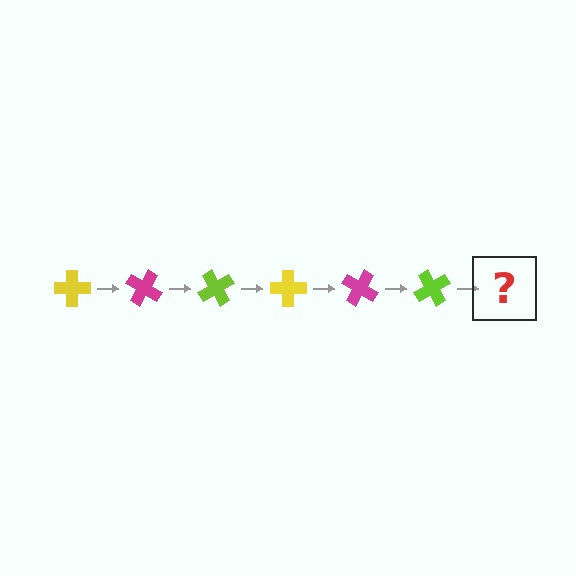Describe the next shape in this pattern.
It should be a yellow cross, rotated 180 degrees from the start.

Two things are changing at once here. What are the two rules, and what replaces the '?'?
The two rules are that it rotates 30 degrees each step and the color cycles through yellow, magenta, and lime. The '?' should be a yellow cross, rotated 180 degrees from the start.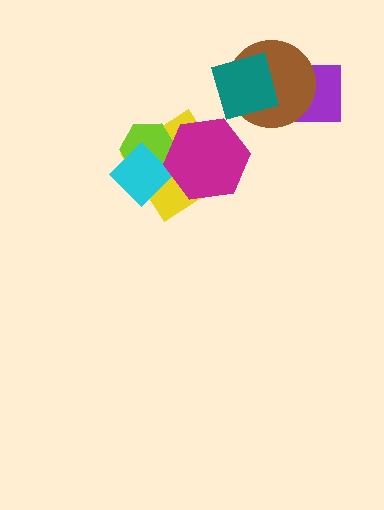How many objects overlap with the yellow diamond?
3 objects overlap with the yellow diamond.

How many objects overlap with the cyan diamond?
3 objects overlap with the cyan diamond.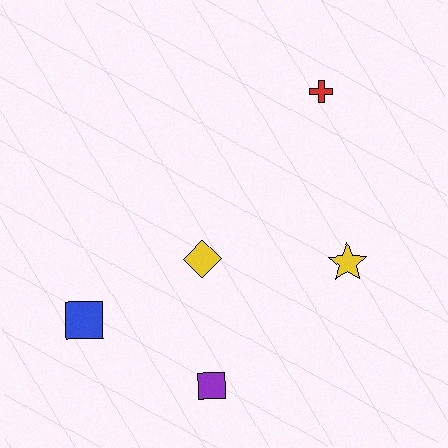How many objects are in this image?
There are 5 objects.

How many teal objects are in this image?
There are no teal objects.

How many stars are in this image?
There is 1 star.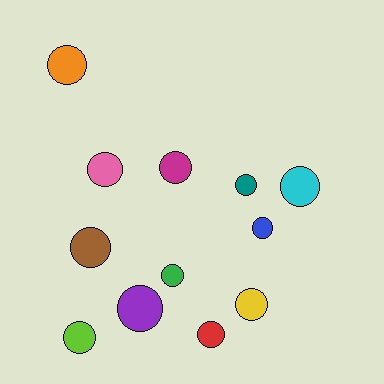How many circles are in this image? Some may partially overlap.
There are 12 circles.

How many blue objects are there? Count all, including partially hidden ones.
There is 1 blue object.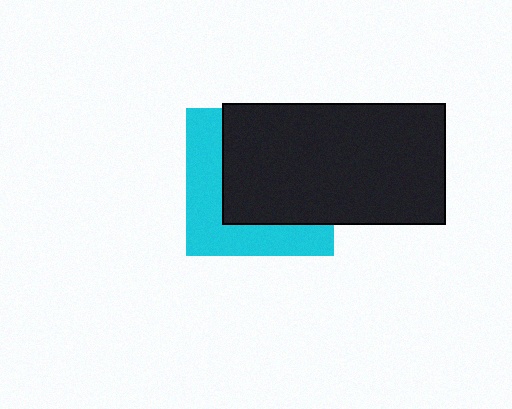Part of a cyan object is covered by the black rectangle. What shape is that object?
It is a square.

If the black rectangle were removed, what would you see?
You would see the complete cyan square.